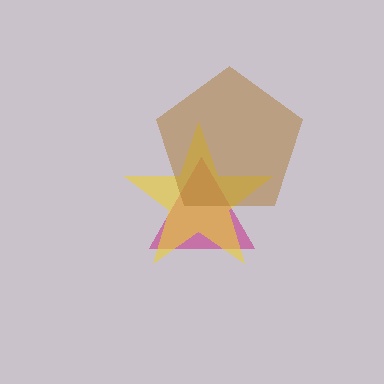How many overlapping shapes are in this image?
There are 3 overlapping shapes in the image.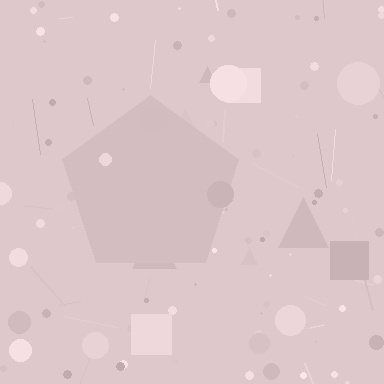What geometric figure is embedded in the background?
A pentagon is embedded in the background.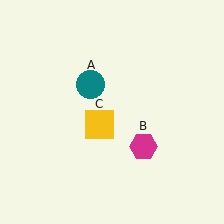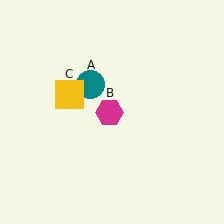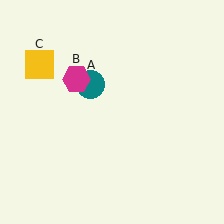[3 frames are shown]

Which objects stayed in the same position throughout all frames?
Teal circle (object A) remained stationary.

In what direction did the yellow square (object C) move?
The yellow square (object C) moved up and to the left.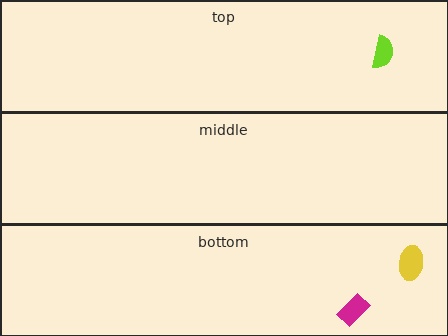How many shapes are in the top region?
1.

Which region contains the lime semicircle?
The top region.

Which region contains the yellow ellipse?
The bottom region.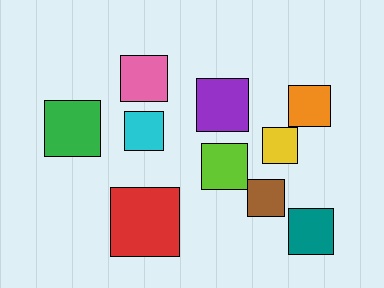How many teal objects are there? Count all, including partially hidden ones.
There is 1 teal object.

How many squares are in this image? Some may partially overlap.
There are 10 squares.